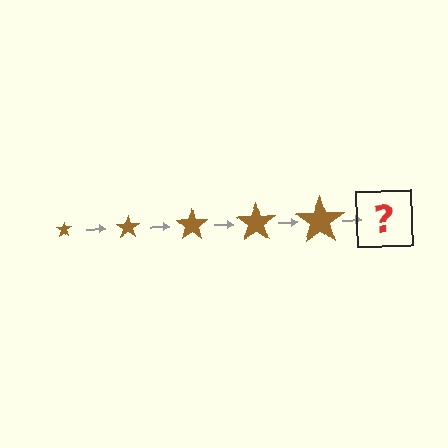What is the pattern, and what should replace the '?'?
The pattern is that the star gets progressively larger each step. The '?' should be a brown star, larger than the previous one.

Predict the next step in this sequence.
The next step is a brown star, larger than the previous one.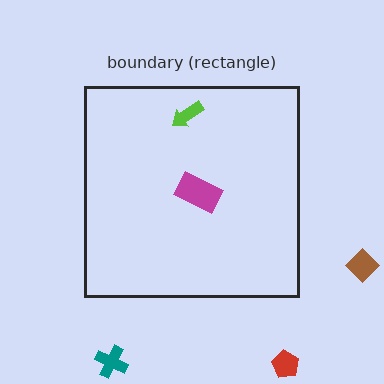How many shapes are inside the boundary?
2 inside, 3 outside.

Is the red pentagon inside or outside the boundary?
Outside.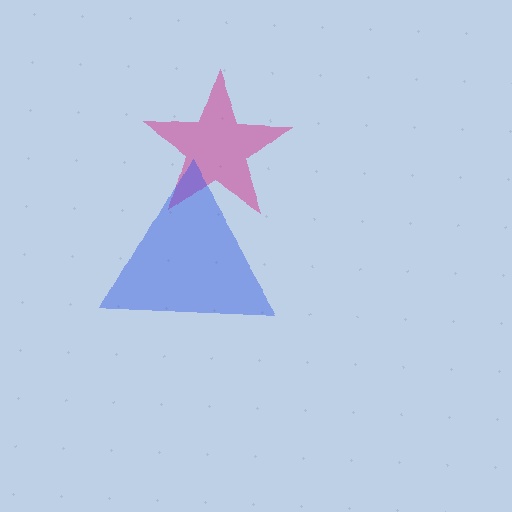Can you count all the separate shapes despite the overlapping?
Yes, there are 2 separate shapes.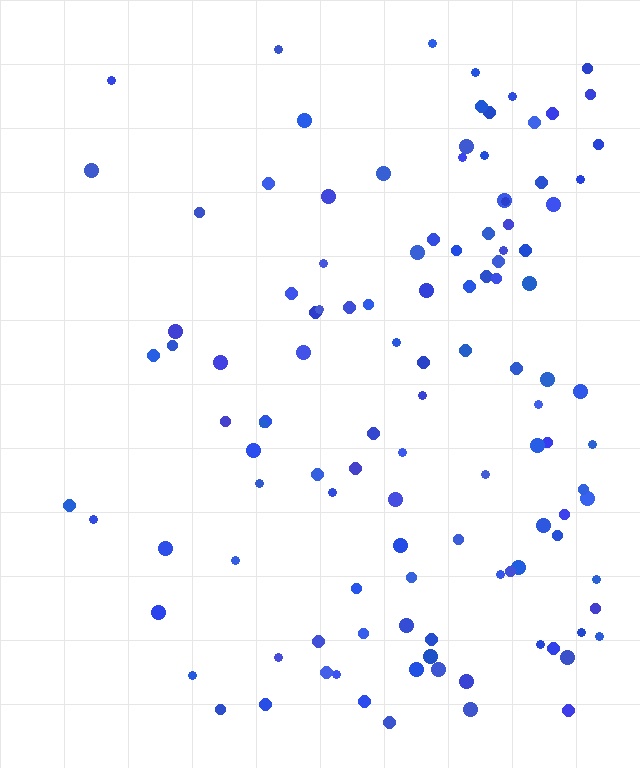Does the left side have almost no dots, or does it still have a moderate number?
Still a moderate number, just noticeably fewer than the right.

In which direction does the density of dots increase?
From left to right, with the right side densest.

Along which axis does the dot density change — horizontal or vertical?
Horizontal.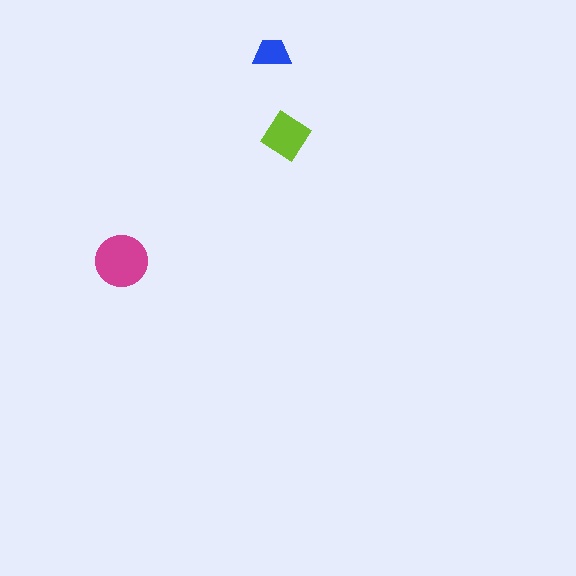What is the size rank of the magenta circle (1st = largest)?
1st.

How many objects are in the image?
There are 3 objects in the image.